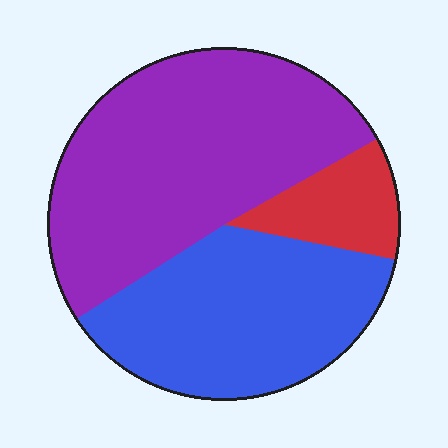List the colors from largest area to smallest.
From largest to smallest: purple, blue, red.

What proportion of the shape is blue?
Blue covers roughly 40% of the shape.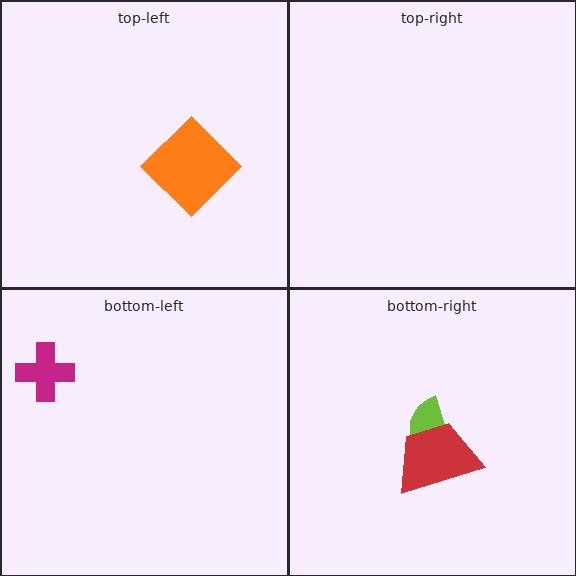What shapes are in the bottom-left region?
The magenta cross.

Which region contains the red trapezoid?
The bottom-right region.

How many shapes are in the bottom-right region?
2.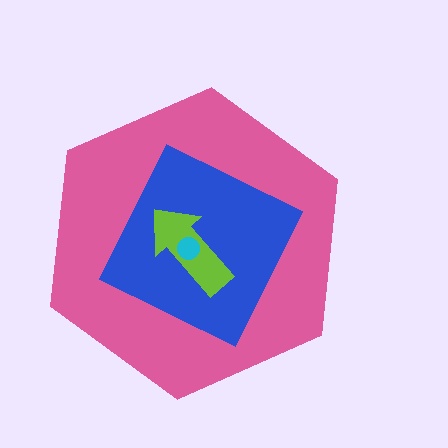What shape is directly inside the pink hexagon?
The blue square.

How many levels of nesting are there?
4.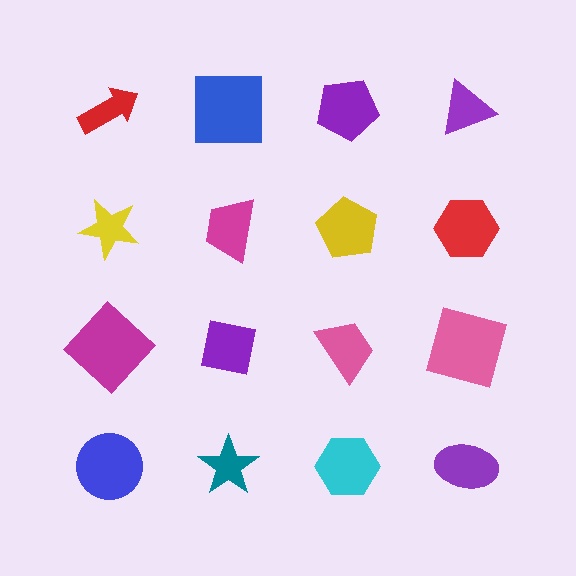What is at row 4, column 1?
A blue circle.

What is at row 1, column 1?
A red arrow.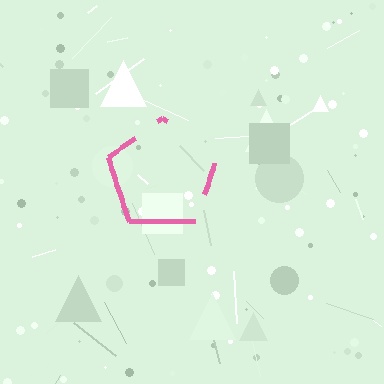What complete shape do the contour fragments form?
The contour fragments form a pentagon.